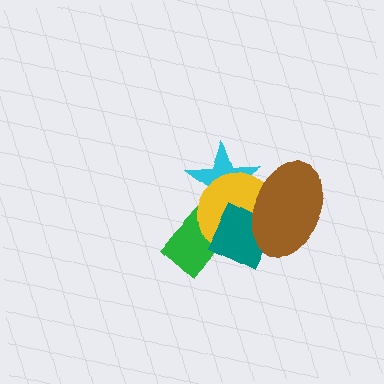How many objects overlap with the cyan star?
4 objects overlap with the cyan star.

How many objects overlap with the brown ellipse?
3 objects overlap with the brown ellipse.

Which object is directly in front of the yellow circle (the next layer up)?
The teal diamond is directly in front of the yellow circle.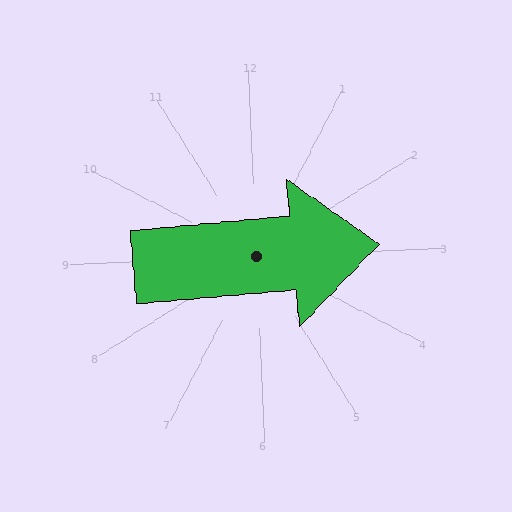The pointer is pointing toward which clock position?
Roughly 3 o'clock.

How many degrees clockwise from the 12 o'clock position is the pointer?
Approximately 87 degrees.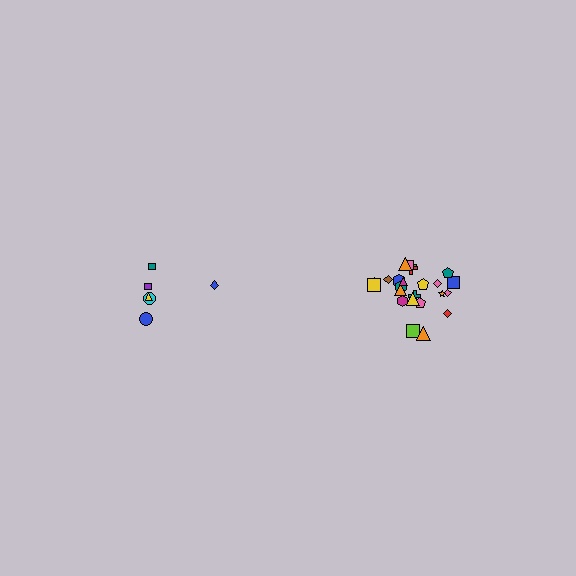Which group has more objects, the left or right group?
The right group.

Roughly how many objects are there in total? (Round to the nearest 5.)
Roughly 30 objects in total.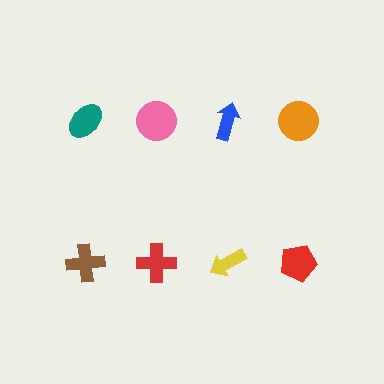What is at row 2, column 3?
A yellow arrow.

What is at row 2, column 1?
A brown cross.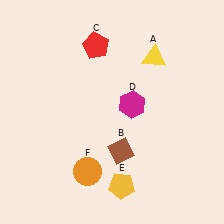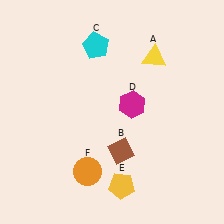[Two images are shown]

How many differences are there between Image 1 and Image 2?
There is 1 difference between the two images.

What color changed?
The pentagon (C) changed from red in Image 1 to cyan in Image 2.